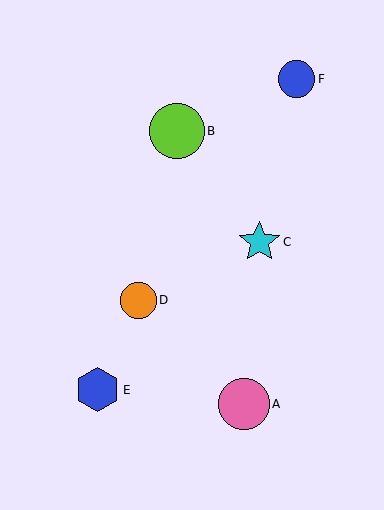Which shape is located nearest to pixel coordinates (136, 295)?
The orange circle (labeled D) at (139, 300) is nearest to that location.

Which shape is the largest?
The lime circle (labeled B) is the largest.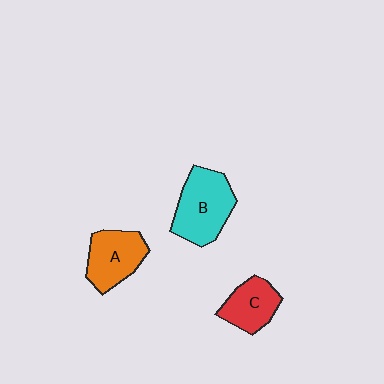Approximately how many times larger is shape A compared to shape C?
Approximately 1.2 times.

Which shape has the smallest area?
Shape C (red).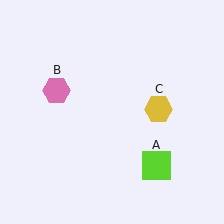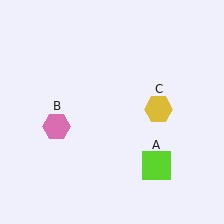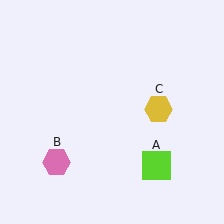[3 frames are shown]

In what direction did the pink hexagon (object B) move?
The pink hexagon (object B) moved down.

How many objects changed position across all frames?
1 object changed position: pink hexagon (object B).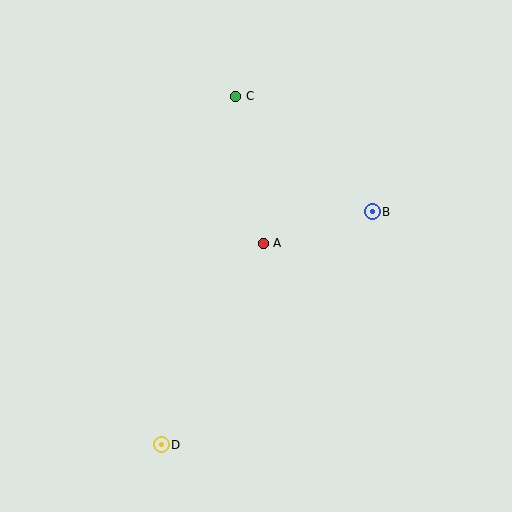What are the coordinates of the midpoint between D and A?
The midpoint between D and A is at (212, 344).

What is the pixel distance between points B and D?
The distance between B and D is 314 pixels.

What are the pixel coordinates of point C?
Point C is at (236, 96).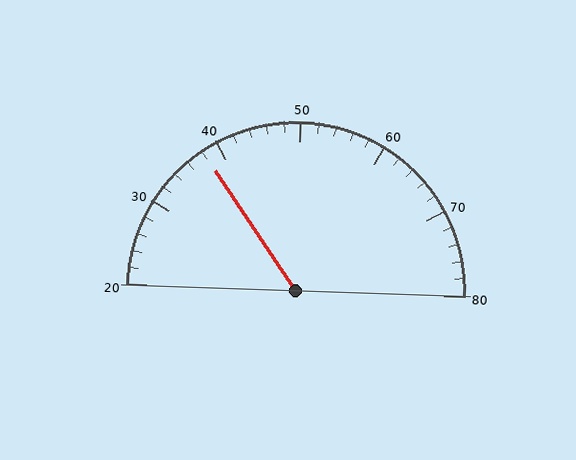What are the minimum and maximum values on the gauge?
The gauge ranges from 20 to 80.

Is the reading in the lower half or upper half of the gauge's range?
The reading is in the lower half of the range (20 to 80).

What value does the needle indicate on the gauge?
The needle indicates approximately 38.